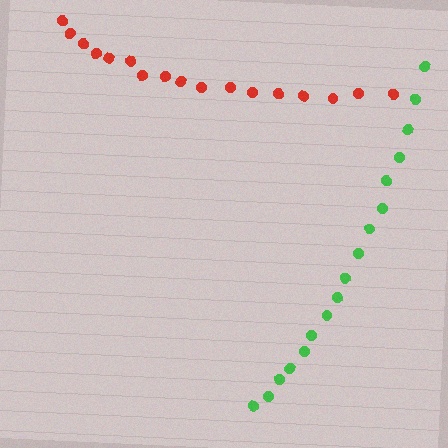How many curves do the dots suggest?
There are 2 distinct paths.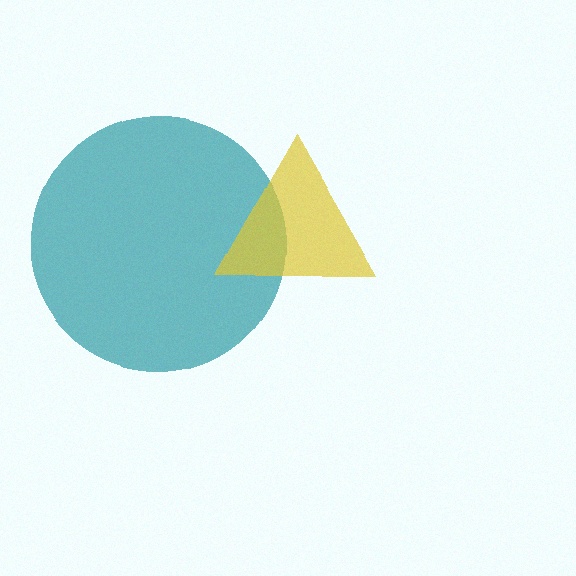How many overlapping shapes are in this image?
There are 2 overlapping shapes in the image.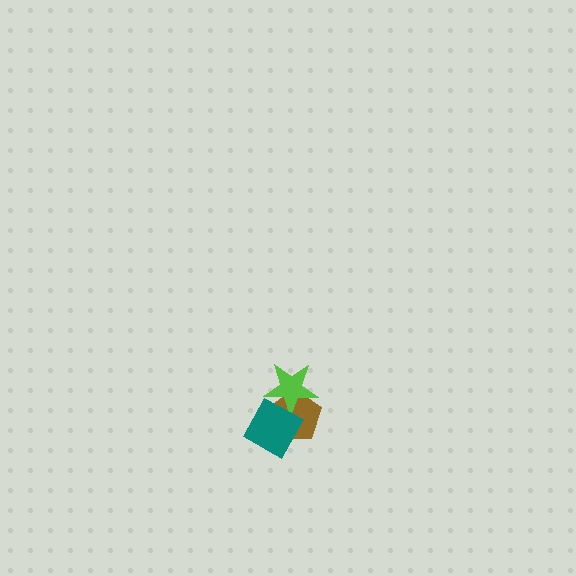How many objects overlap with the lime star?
2 objects overlap with the lime star.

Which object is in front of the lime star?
The teal diamond is in front of the lime star.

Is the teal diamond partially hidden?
No, no other shape covers it.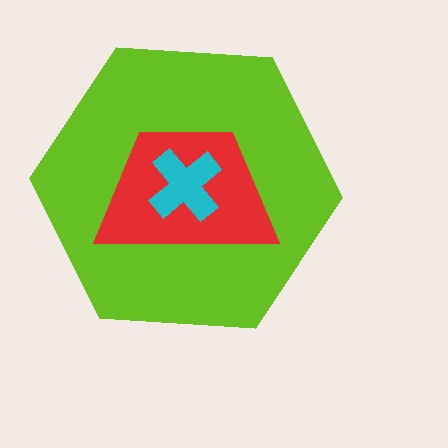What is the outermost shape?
The lime hexagon.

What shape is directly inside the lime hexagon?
The red trapezoid.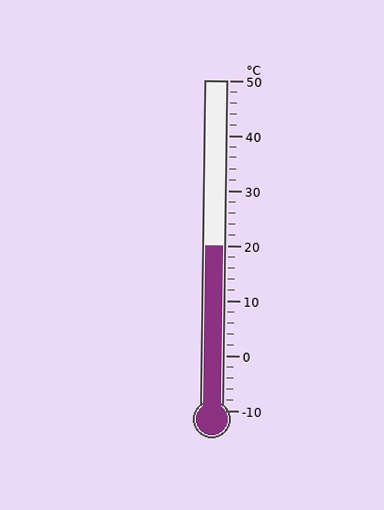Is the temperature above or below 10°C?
The temperature is above 10°C.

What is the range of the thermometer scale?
The thermometer scale ranges from -10°C to 50°C.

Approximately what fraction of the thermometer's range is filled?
The thermometer is filled to approximately 50% of its range.